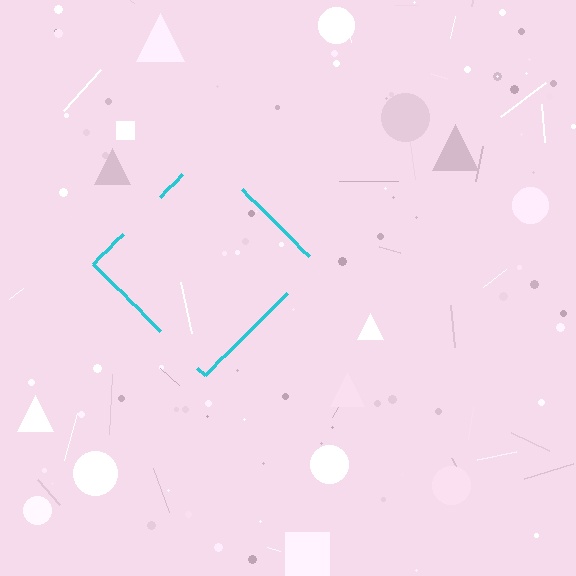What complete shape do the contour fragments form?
The contour fragments form a diamond.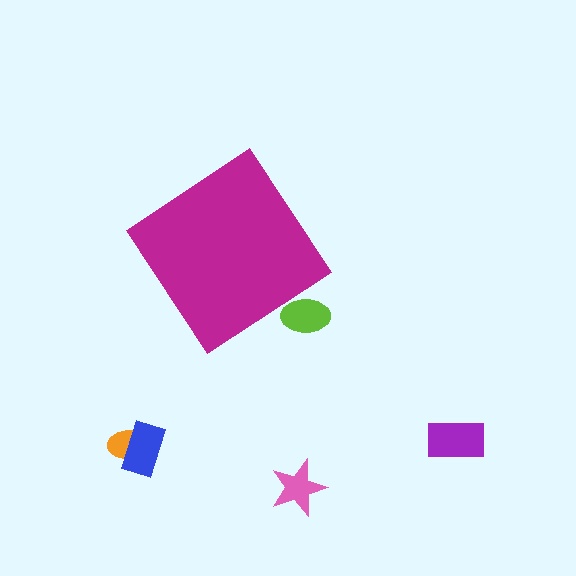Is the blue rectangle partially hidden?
No, the blue rectangle is fully visible.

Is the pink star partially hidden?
No, the pink star is fully visible.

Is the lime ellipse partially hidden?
Yes, the lime ellipse is partially hidden behind the magenta diamond.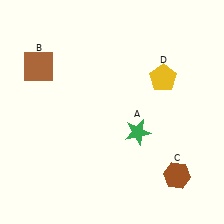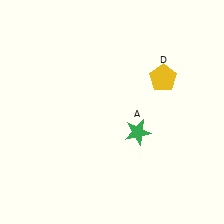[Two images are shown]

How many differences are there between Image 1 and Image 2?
There are 2 differences between the two images.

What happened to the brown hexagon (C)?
The brown hexagon (C) was removed in Image 2. It was in the bottom-right area of Image 1.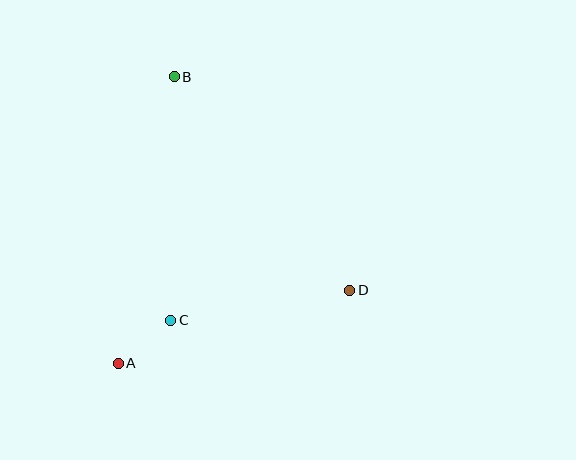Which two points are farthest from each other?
Points A and B are farthest from each other.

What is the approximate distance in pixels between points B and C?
The distance between B and C is approximately 243 pixels.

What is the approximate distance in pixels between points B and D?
The distance between B and D is approximately 276 pixels.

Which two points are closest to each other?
Points A and C are closest to each other.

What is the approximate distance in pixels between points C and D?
The distance between C and D is approximately 181 pixels.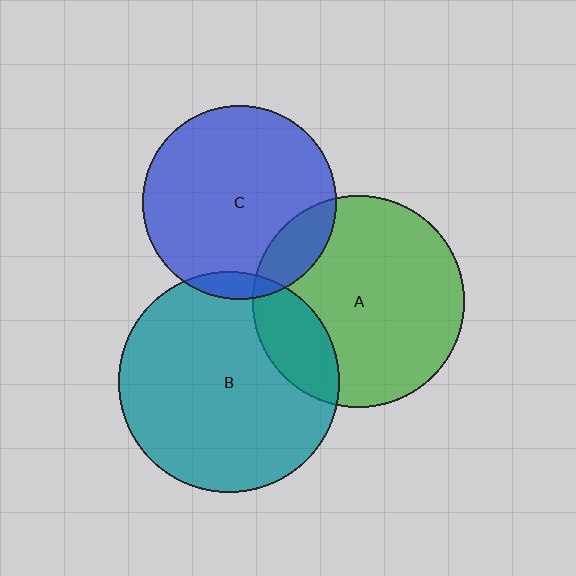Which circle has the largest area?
Circle B (teal).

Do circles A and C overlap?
Yes.